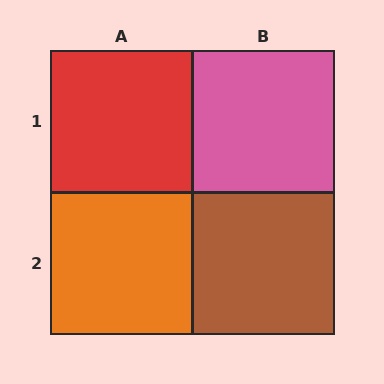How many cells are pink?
1 cell is pink.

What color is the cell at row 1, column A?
Red.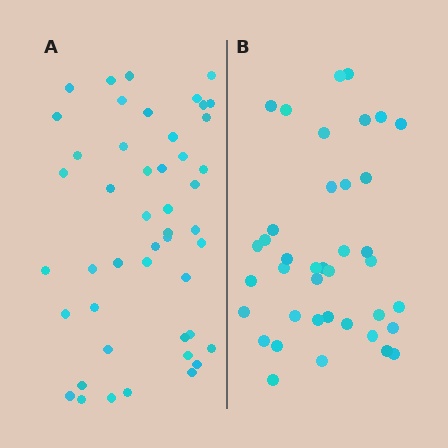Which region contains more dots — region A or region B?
Region A (the left region) has more dots.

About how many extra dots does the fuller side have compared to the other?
Region A has roughly 8 or so more dots than region B.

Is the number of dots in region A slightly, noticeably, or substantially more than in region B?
Region A has only slightly more — the two regions are fairly close. The ratio is roughly 1.2 to 1.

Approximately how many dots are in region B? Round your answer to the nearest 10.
About 40 dots. (The exact count is 39, which rounds to 40.)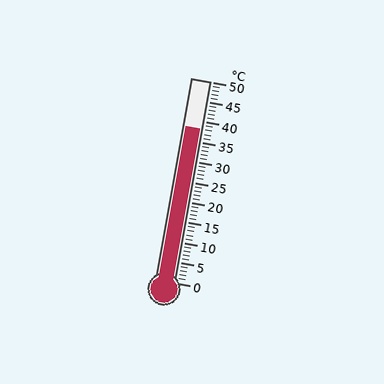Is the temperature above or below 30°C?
The temperature is above 30°C.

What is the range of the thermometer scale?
The thermometer scale ranges from 0°C to 50°C.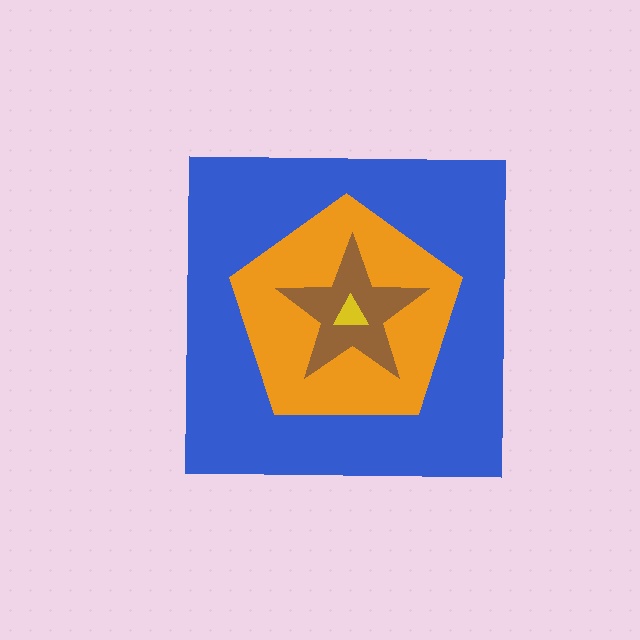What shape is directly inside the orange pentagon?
The brown star.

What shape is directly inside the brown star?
The yellow triangle.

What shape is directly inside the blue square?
The orange pentagon.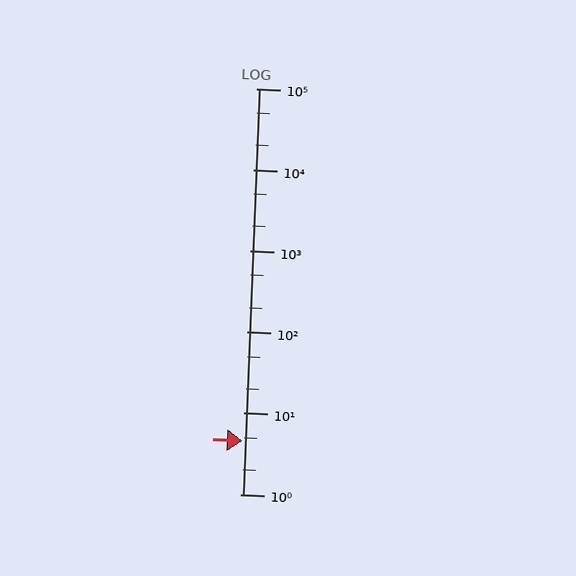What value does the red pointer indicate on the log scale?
The pointer indicates approximately 4.6.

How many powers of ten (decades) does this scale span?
The scale spans 5 decades, from 1 to 100000.